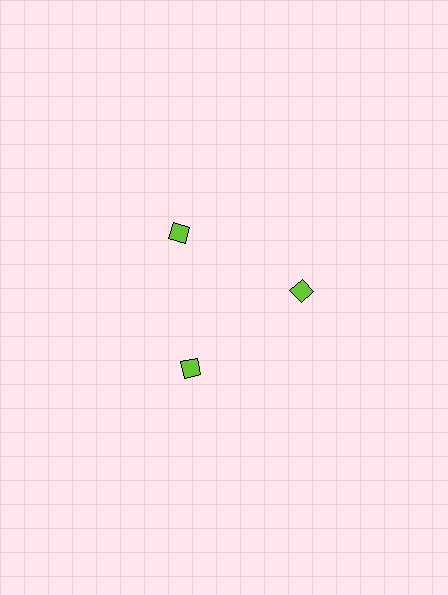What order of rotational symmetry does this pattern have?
This pattern has 3-fold rotational symmetry.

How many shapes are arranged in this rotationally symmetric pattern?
There are 3 shapes, arranged in 3 groups of 1.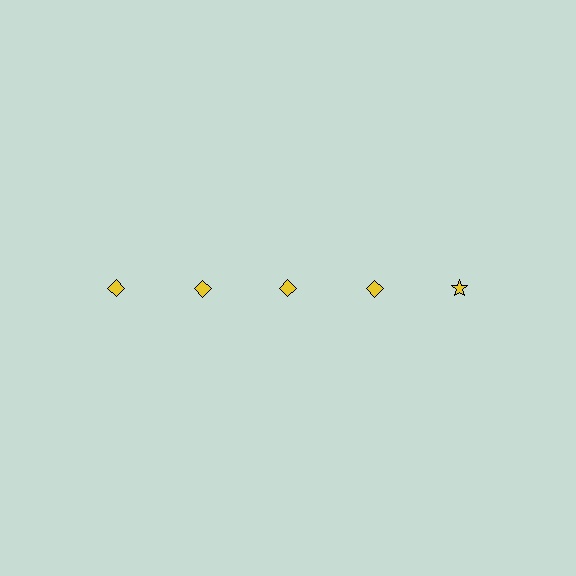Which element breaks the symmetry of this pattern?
The yellow star in the top row, rightmost column breaks the symmetry. All other shapes are yellow diamonds.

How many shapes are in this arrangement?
There are 5 shapes arranged in a grid pattern.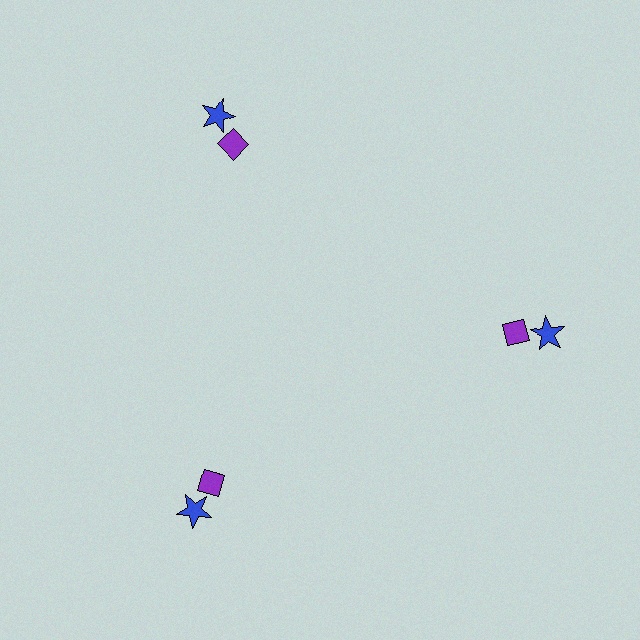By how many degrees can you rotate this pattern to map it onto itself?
The pattern maps onto itself every 120 degrees of rotation.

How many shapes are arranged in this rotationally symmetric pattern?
There are 6 shapes, arranged in 3 groups of 2.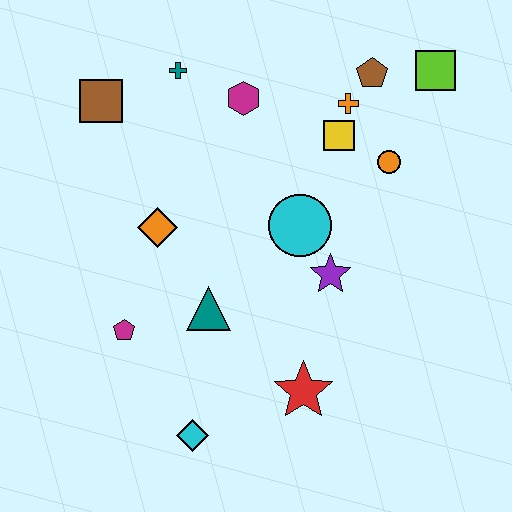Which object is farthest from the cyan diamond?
The lime square is farthest from the cyan diamond.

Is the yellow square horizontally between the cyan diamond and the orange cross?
Yes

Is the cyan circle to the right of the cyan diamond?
Yes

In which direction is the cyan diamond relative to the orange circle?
The cyan diamond is below the orange circle.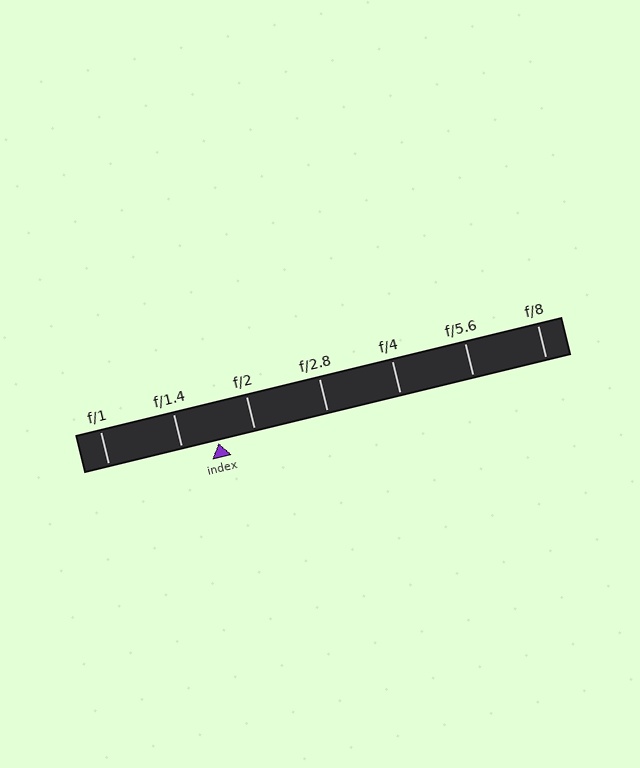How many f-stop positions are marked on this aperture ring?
There are 7 f-stop positions marked.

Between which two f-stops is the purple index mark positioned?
The index mark is between f/1.4 and f/2.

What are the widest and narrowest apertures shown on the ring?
The widest aperture shown is f/1 and the narrowest is f/8.